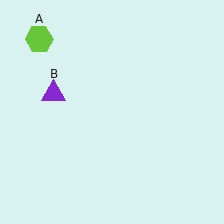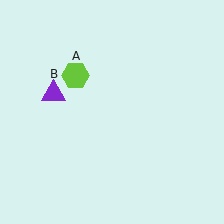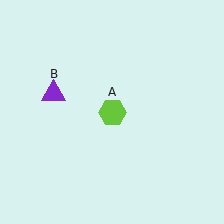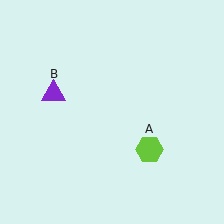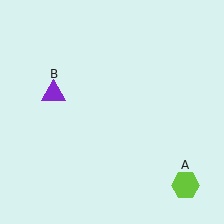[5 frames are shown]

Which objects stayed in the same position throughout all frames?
Purple triangle (object B) remained stationary.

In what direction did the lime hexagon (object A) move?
The lime hexagon (object A) moved down and to the right.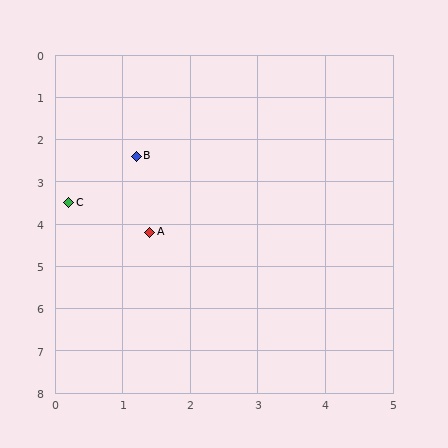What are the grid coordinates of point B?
Point B is at approximately (1.2, 2.4).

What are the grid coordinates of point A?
Point A is at approximately (1.4, 4.2).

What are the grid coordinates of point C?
Point C is at approximately (0.2, 3.5).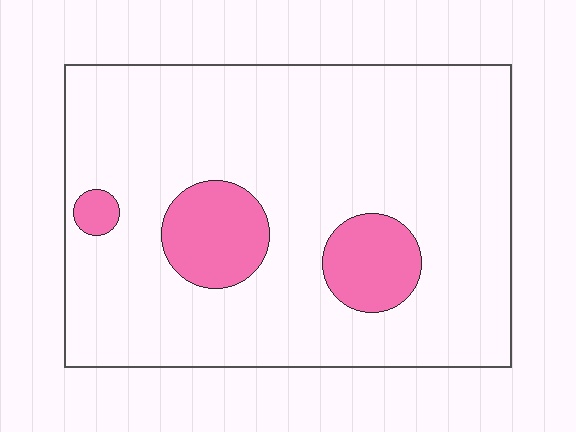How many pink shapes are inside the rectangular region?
3.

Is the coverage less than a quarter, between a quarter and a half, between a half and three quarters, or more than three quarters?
Less than a quarter.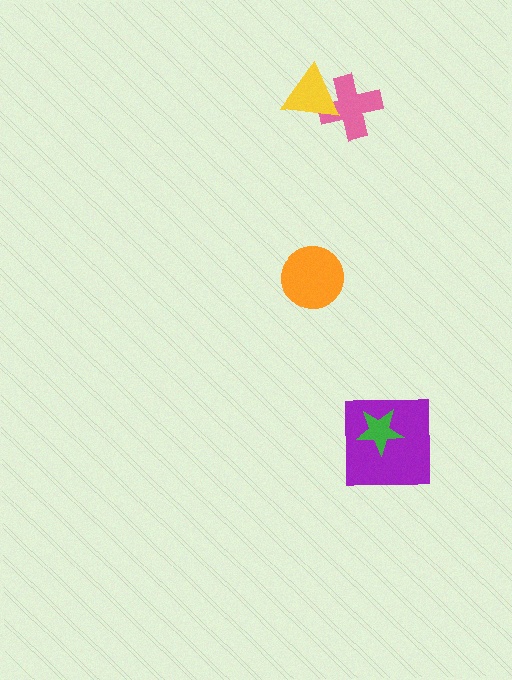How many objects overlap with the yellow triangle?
1 object overlaps with the yellow triangle.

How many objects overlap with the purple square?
1 object overlaps with the purple square.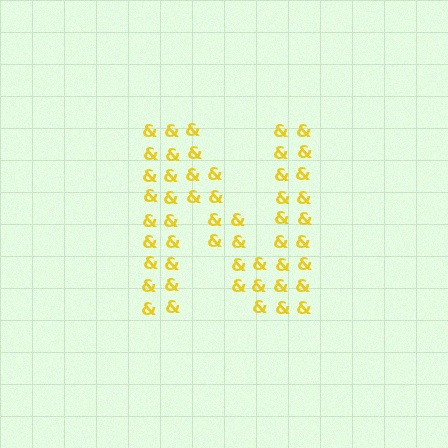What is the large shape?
The large shape is the letter N.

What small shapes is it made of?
It is made of small ampersands.